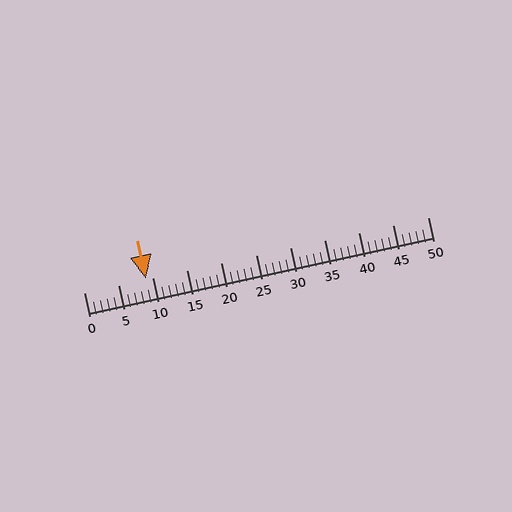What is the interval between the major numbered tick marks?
The major tick marks are spaced 5 units apart.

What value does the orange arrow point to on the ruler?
The orange arrow points to approximately 9.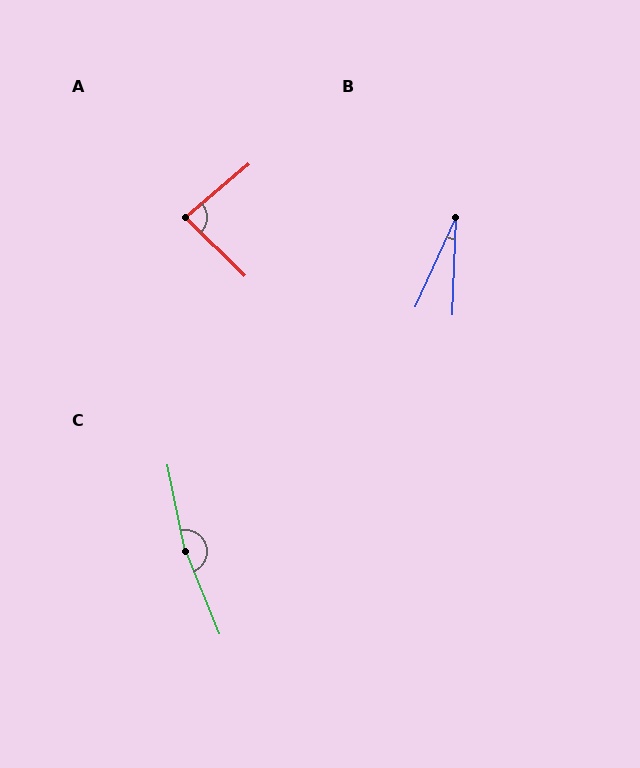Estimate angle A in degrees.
Approximately 84 degrees.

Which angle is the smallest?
B, at approximately 22 degrees.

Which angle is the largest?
C, at approximately 170 degrees.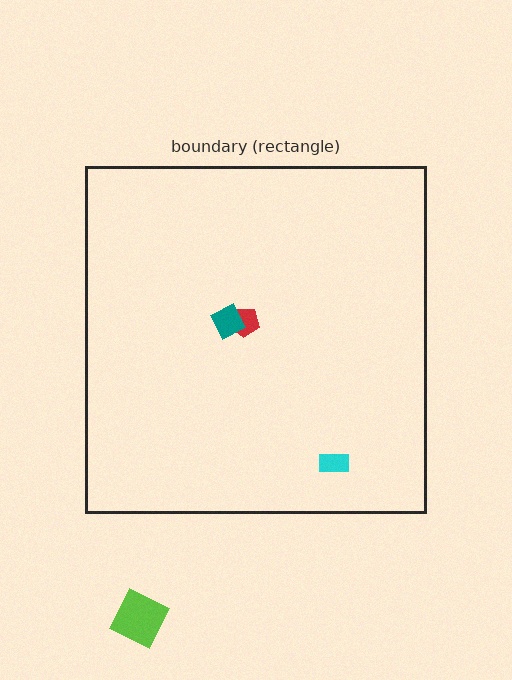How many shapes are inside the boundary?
3 inside, 1 outside.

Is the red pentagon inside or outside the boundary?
Inside.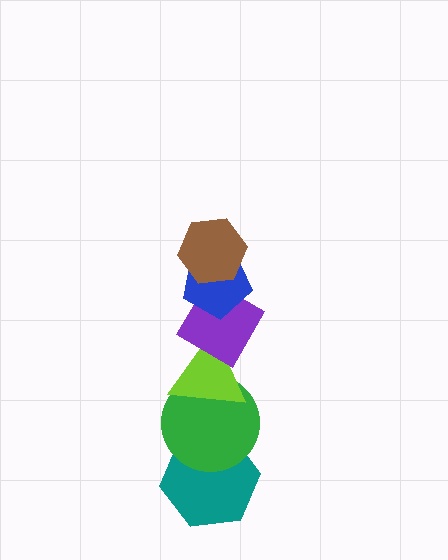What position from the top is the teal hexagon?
The teal hexagon is 6th from the top.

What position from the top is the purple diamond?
The purple diamond is 3rd from the top.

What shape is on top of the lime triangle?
The purple diamond is on top of the lime triangle.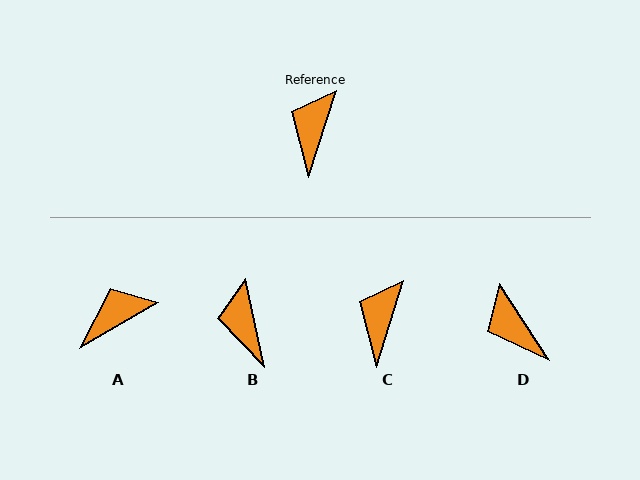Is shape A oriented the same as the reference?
No, it is off by about 42 degrees.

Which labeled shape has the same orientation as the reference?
C.